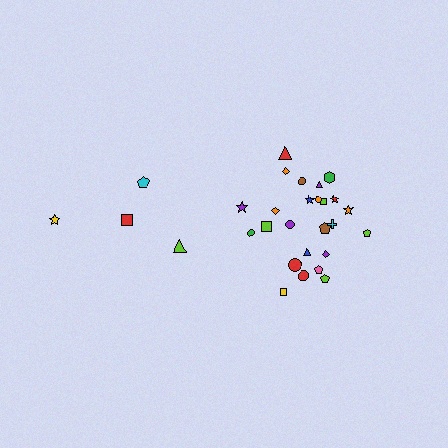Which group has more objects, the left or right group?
The right group.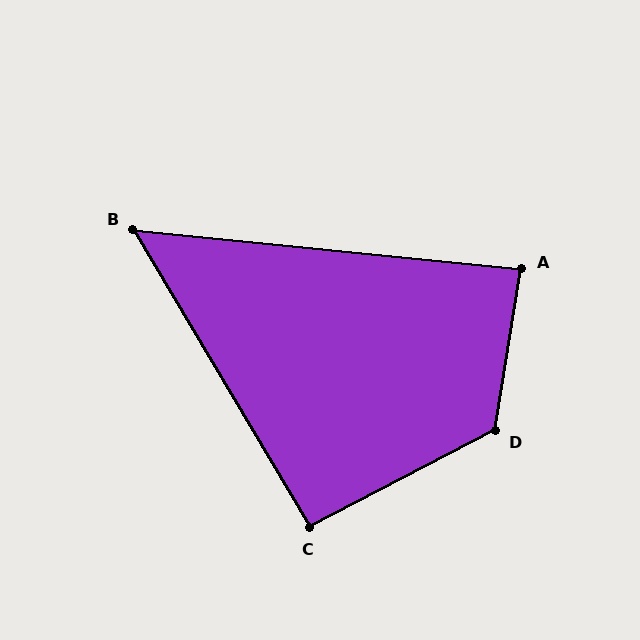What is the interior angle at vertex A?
Approximately 87 degrees (approximately right).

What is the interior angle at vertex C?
Approximately 93 degrees (approximately right).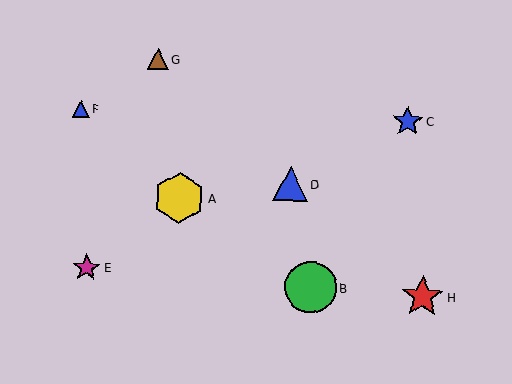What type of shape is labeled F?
Shape F is a blue triangle.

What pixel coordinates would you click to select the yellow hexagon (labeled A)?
Click at (179, 198) to select the yellow hexagon A.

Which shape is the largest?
The green circle (labeled B) is the largest.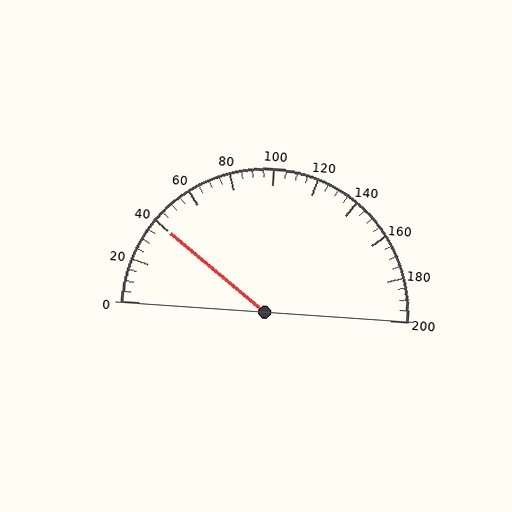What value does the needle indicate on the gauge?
The needle indicates approximately 40.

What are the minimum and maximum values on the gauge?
The gauge ranges from 0 to 200.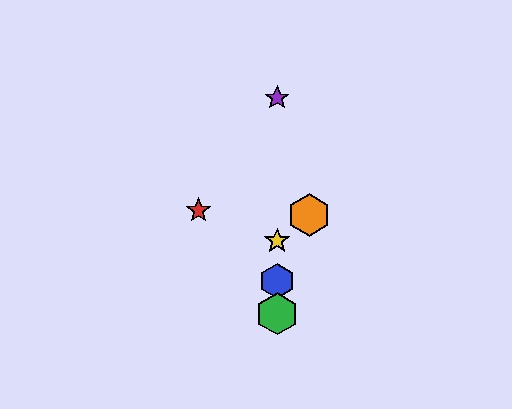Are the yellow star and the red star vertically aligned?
No, the yellow star is at x≈277 and the red star is at x≈199.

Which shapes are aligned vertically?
The blue hexagon, the green hexagon, the yellow star, the purple star are aligned vertically.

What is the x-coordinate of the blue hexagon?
The blue hexagon is at x≈277.